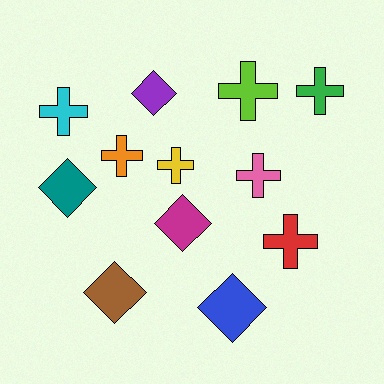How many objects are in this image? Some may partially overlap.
There are 12 objects.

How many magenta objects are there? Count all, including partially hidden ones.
There is 1 magenta object.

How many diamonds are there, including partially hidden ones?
There are 5 diamonds.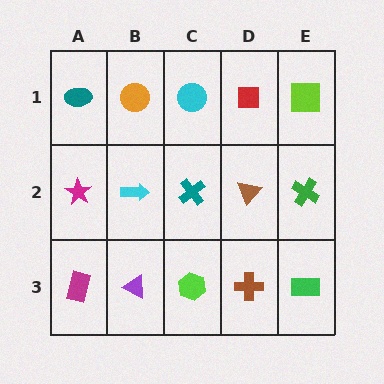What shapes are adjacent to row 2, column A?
A teal ellipse (row 1, column A), a magenta rectangle (row 3, column A), a cyan arrow (row 2, column B).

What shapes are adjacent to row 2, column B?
An orange circle (row 1, column B), a purple triangle (row 3, column B), a magenta star (row 2, column A), a teal cross (row 2, column C).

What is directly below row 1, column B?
A cyan arrow.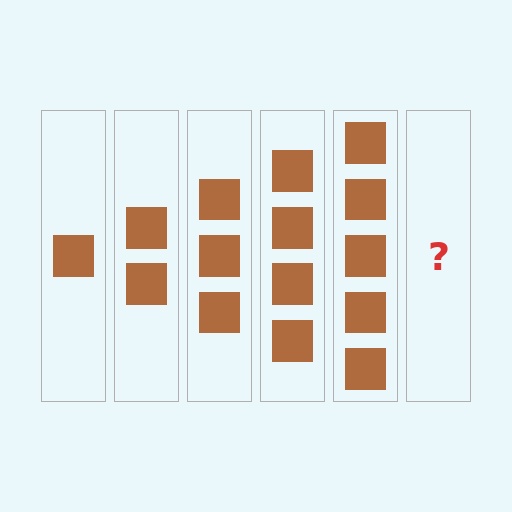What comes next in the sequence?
The next element should be 6 squares.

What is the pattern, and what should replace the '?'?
The pattern is that each step adds one more square. The '?' should be 6 squares.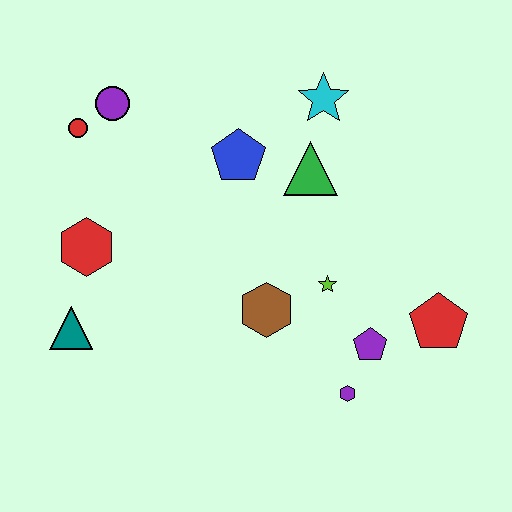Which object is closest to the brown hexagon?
The lime star is closest to the brown hexagon.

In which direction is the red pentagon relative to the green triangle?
The red pentagon is below the green triangle.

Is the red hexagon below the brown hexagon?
No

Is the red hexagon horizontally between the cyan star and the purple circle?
No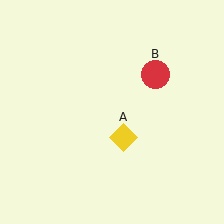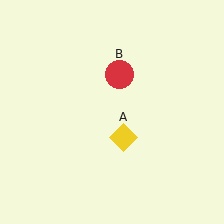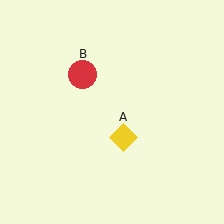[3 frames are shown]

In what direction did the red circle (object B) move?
The red circle (object B) moved left.